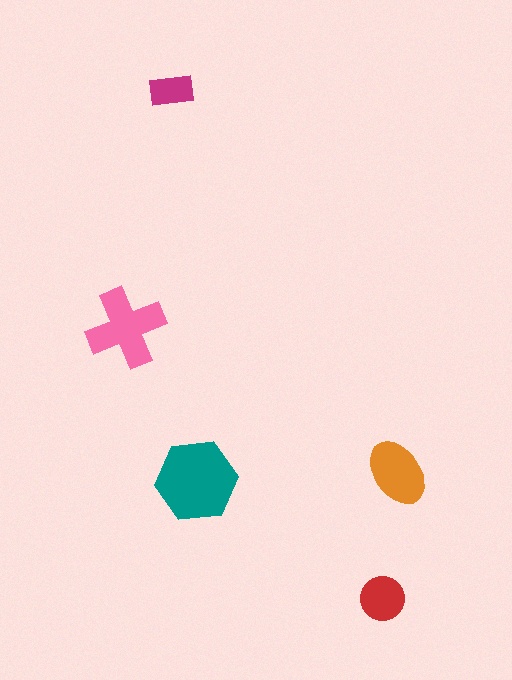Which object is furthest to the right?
The orange ellipse is rightmost.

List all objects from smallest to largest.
The magenta rectangle, the red circle, the orange ellipse, the pink cross, the teal hexagon.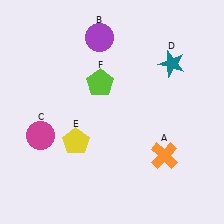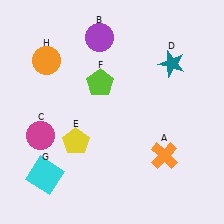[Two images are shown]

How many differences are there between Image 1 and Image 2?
There are 2 differences between the two images.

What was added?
A cyan square (G), an orange circle (H) were added in Image 2.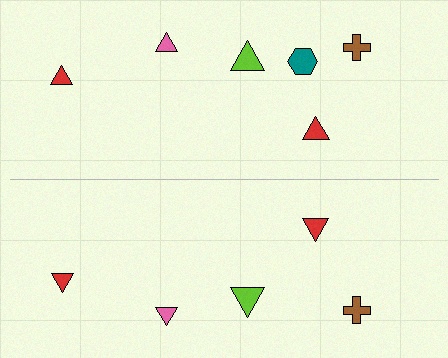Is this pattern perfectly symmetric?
No, the pattern is not perfectly symmetric. A teal hexagon is missing from the bottom side.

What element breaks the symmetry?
A teal hexagon is missing from the bottom side.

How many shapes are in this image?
There are 11 shapes in this image.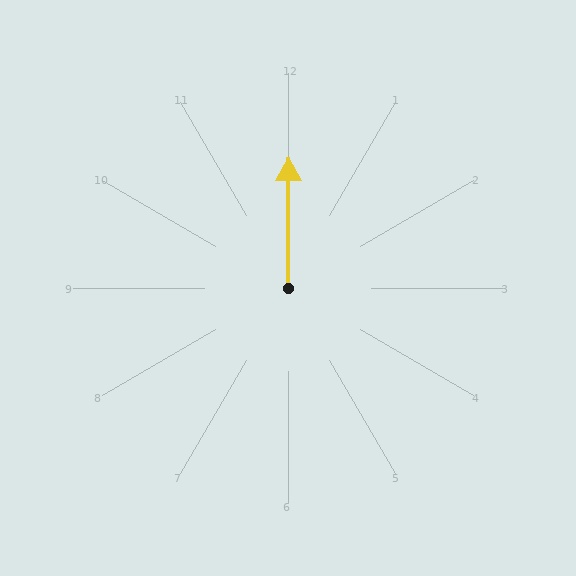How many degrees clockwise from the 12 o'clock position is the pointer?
Approximately 0 degrees.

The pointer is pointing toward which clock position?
Roughly 12 o'clock.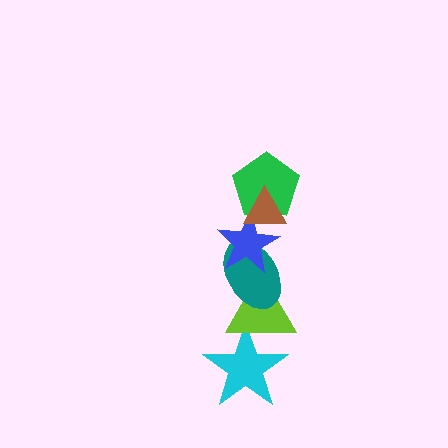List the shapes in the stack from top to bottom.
From top to bottom: the brown triangle, the green pentagon, the blue star, the teal ellipse, the lime triangle, the cyan star.